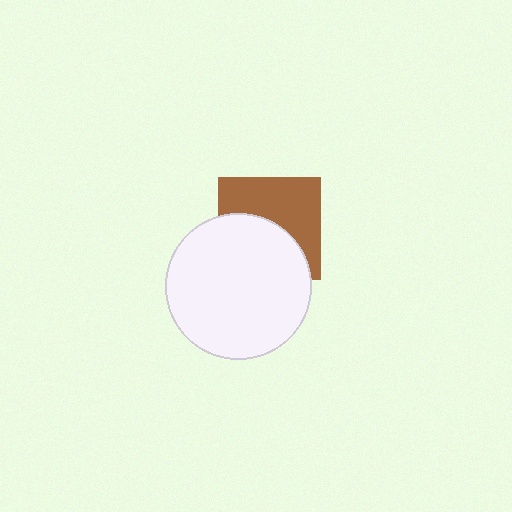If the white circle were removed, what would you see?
You would see the complete brown square.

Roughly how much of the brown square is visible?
About half of it is visible (roughly 52%).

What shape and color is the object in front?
The object in front is a white circle.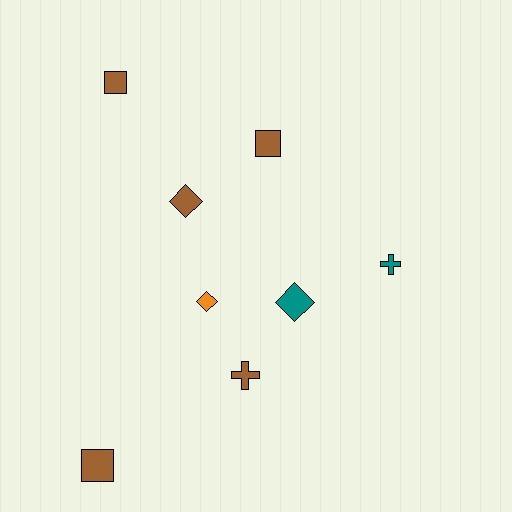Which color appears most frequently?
Brown, with 5 objects.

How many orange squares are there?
There are no orange squares.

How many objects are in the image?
There are 8 objects.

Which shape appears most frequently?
Square, with 3 objects.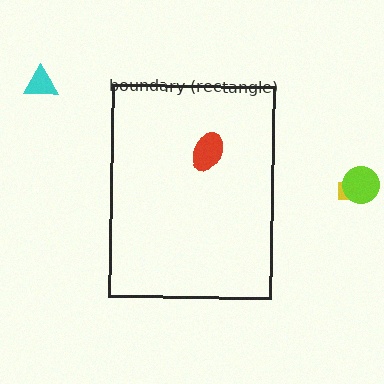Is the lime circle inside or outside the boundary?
Outside.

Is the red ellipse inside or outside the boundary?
Inside.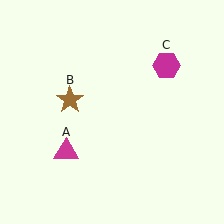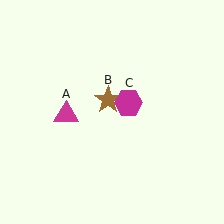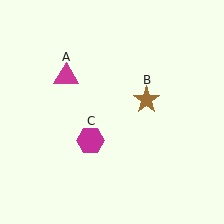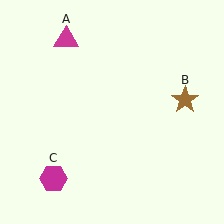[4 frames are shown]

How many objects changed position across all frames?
3 objects changed position: magenta triangle (object A), brown star (object B), magenta hexagon (object C).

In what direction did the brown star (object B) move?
The brown star (object B) moved right.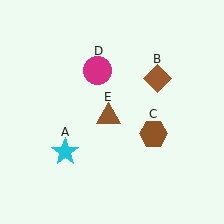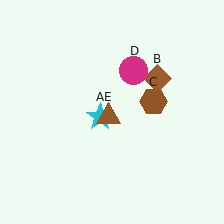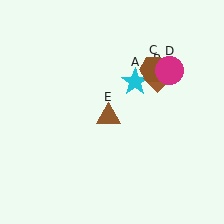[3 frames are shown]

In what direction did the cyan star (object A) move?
The cyan star (object A) moved up and to the right.